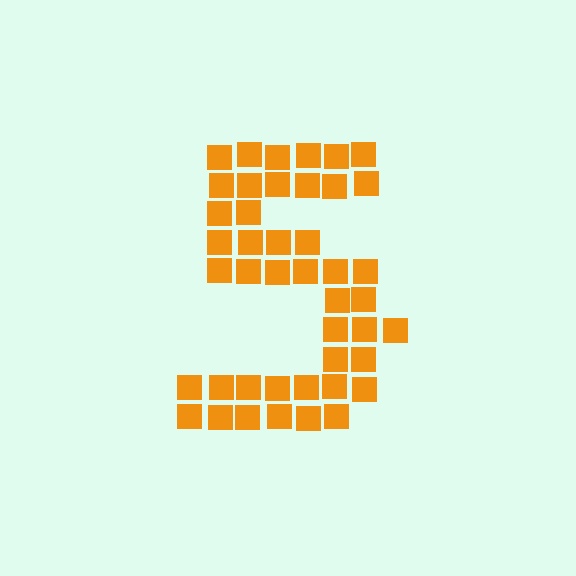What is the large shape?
The large shape is the digit 5.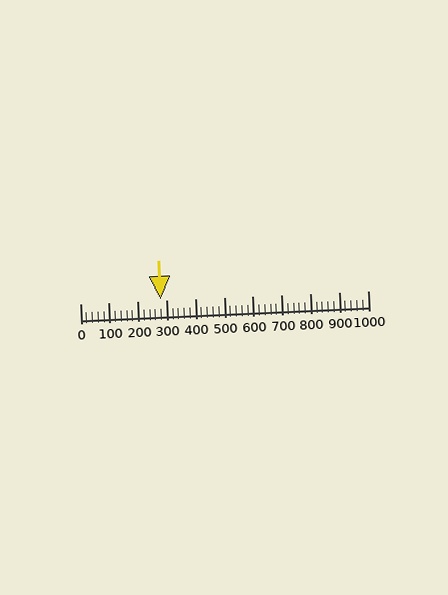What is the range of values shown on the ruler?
The ruler shows values from 0 to 1000.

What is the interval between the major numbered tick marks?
The major tick marks are spaced 100 units apart.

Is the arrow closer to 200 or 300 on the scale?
The arrow is closer to 300.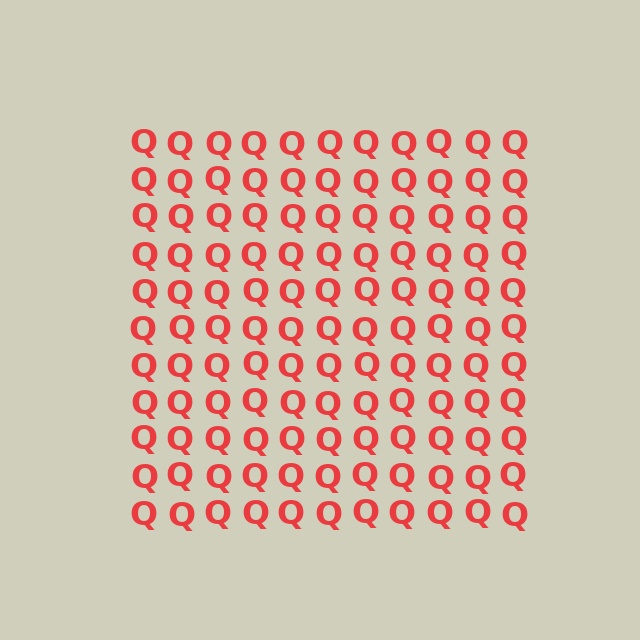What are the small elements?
The small elements are letter Q's.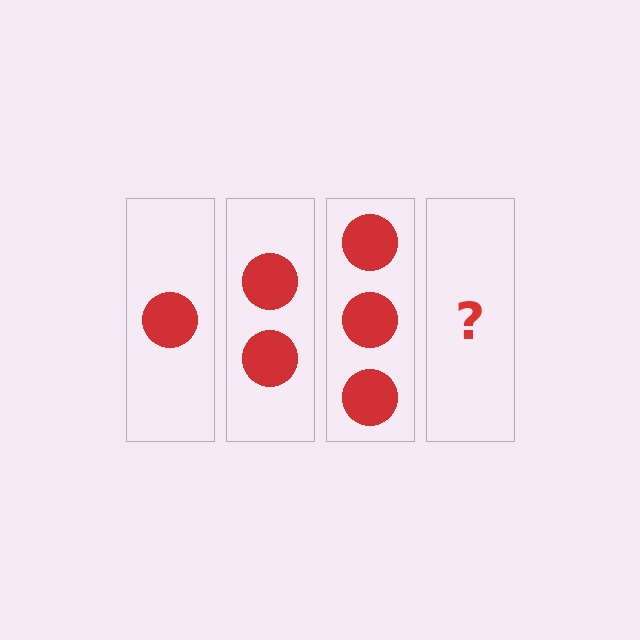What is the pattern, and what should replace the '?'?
The pattern is that each step adds one more circle. The '?' should be 4 circles.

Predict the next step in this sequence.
The next step is 4 circles.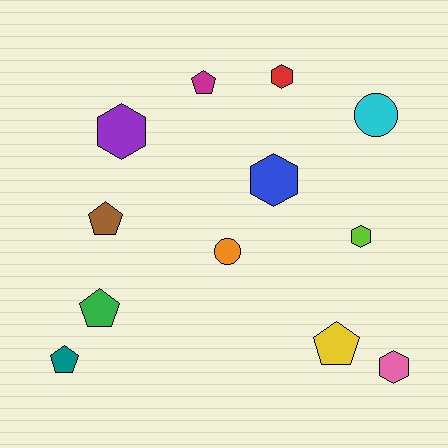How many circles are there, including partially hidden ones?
There are 2 circles.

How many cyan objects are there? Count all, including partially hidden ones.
There is 1 cyan object.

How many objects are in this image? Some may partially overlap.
There are 12 objects.